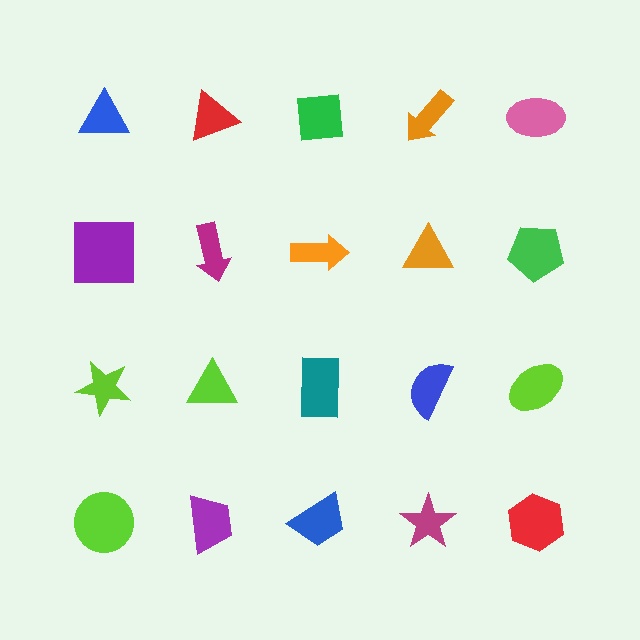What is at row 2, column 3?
An orange arrow.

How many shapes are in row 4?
5 shapes.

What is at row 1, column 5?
A pink ellipse.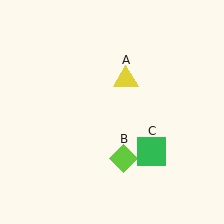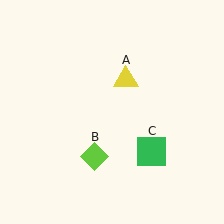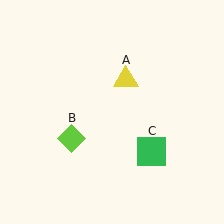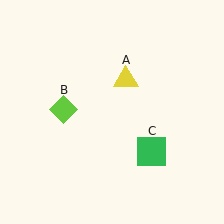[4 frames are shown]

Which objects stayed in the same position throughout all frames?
Yellow triangle (object A) and green square (object C) remained stationary.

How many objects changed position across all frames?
1 object changed position: lime diamond (object B).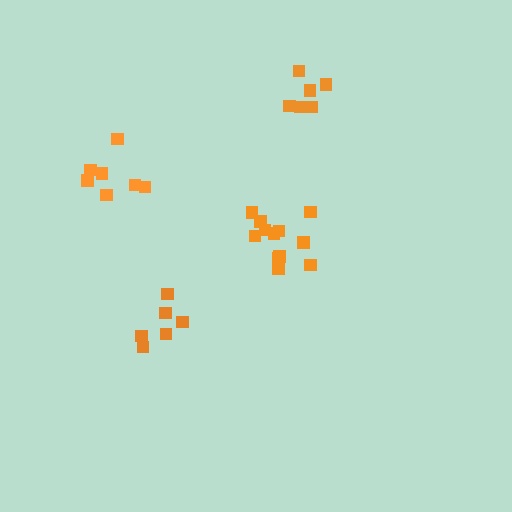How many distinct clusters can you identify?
There are 4 distinct clusters.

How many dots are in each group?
Group 1: 7 dots, Group 2: 6 dots, Group 3: 12 dots, Group 4: 6 dots (31 total).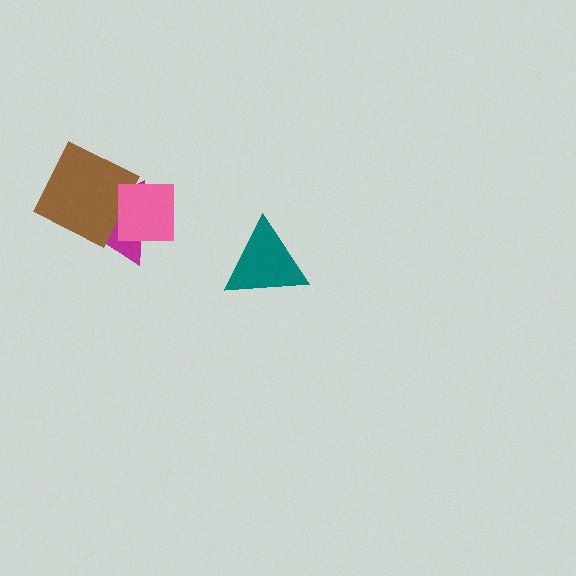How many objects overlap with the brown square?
1 object overlaps with the brown square.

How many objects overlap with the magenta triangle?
2 objects overlap with the magenta triangle.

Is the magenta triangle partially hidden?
Yes, it is partially covered by another shape.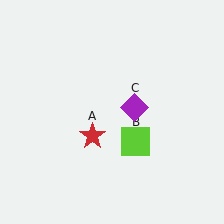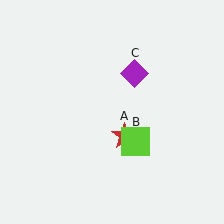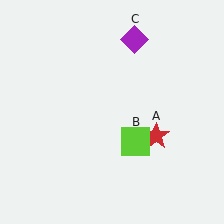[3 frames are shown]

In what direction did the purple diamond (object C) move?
The purple diamond (object C) moved up.